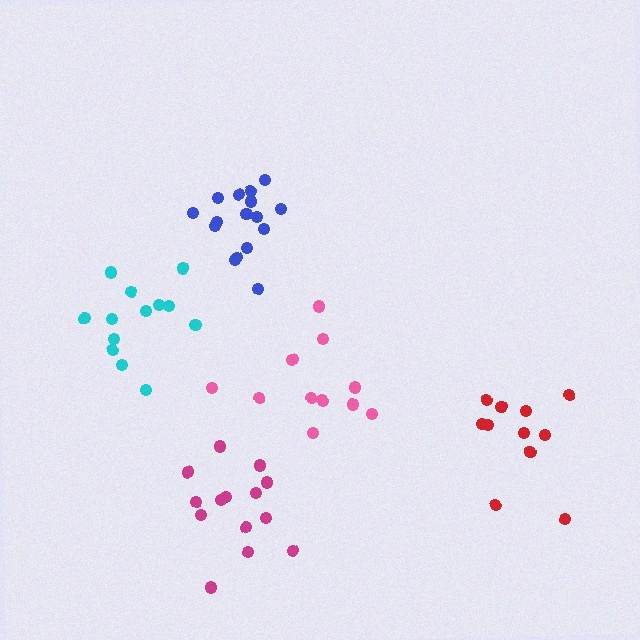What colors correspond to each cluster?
The clusters are colored: blue, magenta, cyan, red, pink.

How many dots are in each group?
Group 1: 16 dots, Group 2: 14 dots, Group 3: 13 dots, Group 4: 11 dots, Group 5: 11 dots (65 total).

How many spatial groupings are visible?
There are 5 spatial groupings.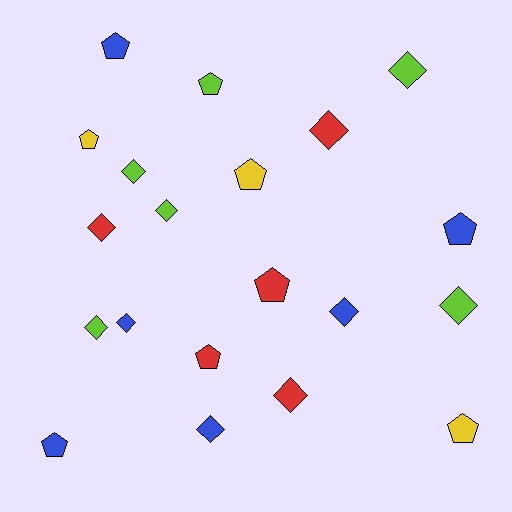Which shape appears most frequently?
Diamond, with 11 objects.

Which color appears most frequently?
Blue, with 6 objects.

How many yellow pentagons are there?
There are 3 yellow pentagons.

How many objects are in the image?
There are 20 objects.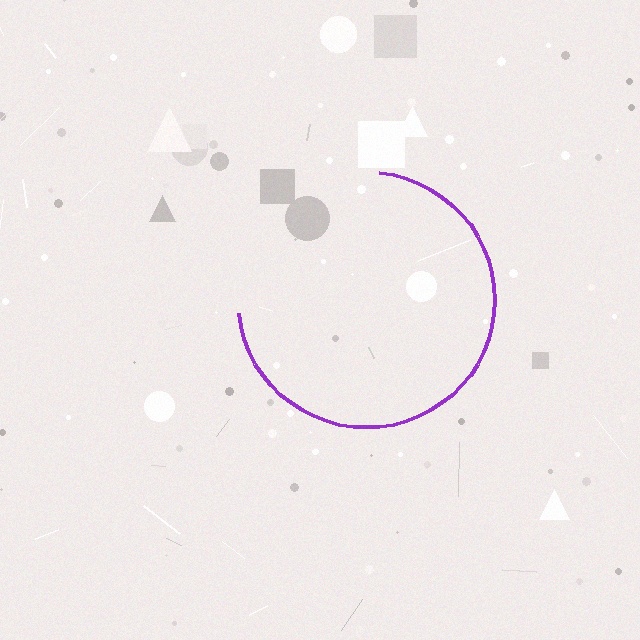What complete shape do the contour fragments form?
The contour fragments form a circle.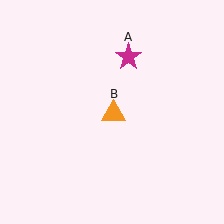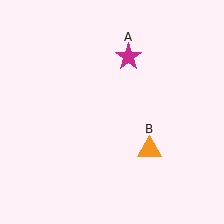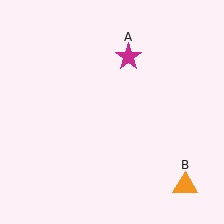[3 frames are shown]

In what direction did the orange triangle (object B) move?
The orange triangle (object B) moved down and to the right.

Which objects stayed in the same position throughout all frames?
Magenta star (object A) remained stationary.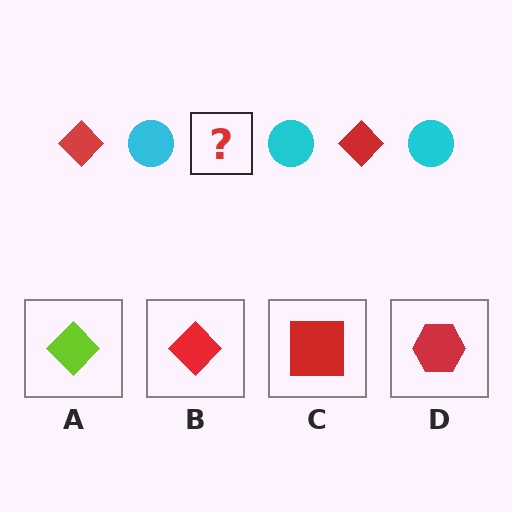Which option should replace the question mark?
Option B.